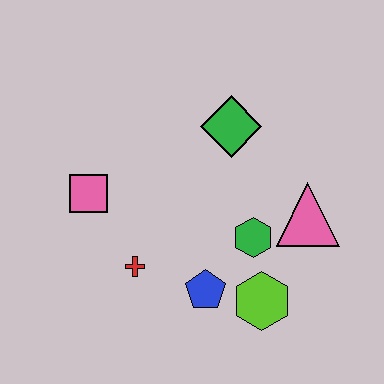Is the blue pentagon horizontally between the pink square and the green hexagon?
Yes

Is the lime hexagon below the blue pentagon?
Yes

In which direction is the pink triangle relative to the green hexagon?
The pink triangle is to the right of the green hexagon.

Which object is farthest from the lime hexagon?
The pink square is farthest from the lime hexagon.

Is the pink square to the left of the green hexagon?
Yes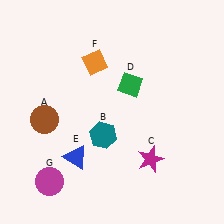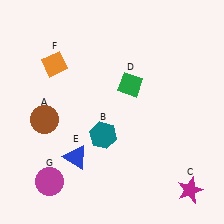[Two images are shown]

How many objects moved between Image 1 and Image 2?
2 objects moved between the two images.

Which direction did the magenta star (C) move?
The magenta star (C) moved right.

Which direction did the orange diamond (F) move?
The orange diamond (F) moved left.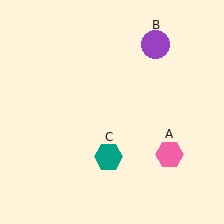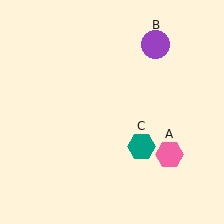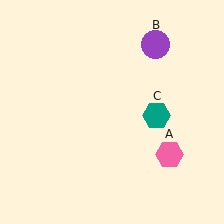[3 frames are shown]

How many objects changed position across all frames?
1 object changed position: teal hexagon (object C).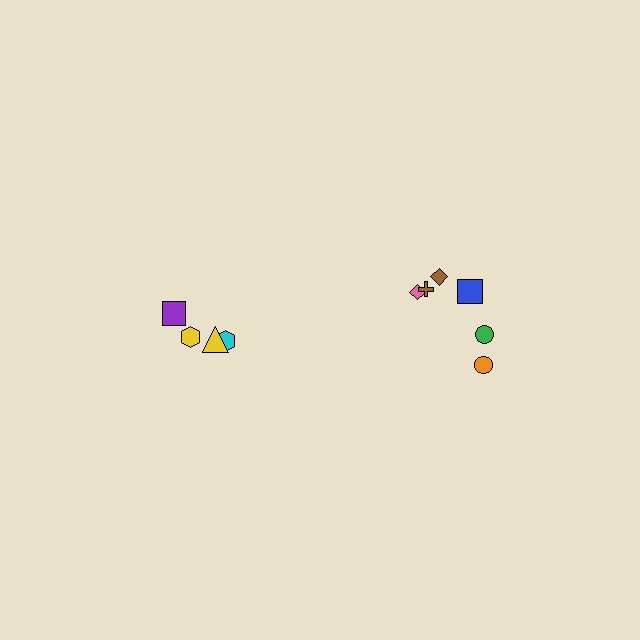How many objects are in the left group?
There are 4 objects.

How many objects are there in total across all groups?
There are 10 objects.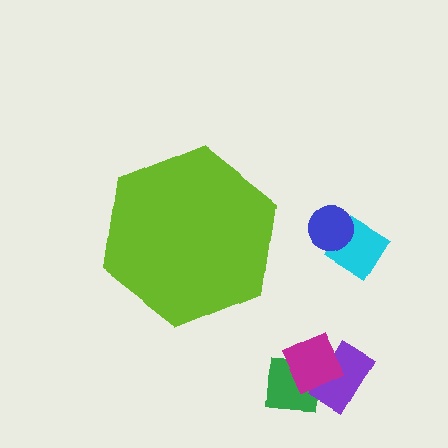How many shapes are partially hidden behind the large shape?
0 shapes are partially hidden.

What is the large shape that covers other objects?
A lime hexagon.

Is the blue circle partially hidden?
No, the blue circle is fully visible.